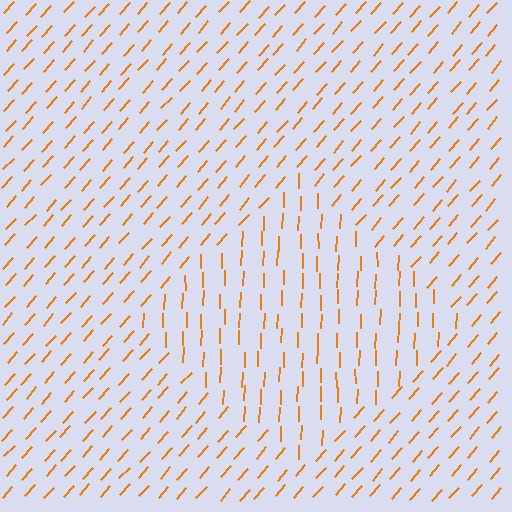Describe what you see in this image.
The image is filled with small orange line segments. A diamond region in the image has lines oriented differently from the surrounding lines, creating a visible texture boundary.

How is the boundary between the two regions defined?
The boundary is defined purely by a change in line orientation (approximately 40 degrees difference). All lines are the same color and thickness.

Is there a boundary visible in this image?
Yes, there is a texture boundary formed by a change in line orientation.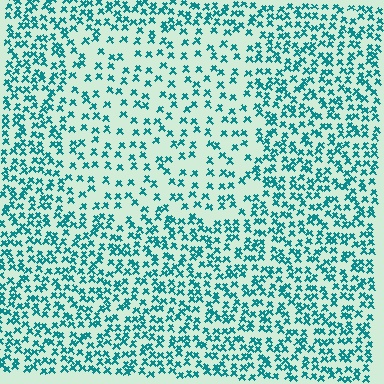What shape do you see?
I see a rectangle.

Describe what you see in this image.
The image contains small teal elements arranged at two different densities. A rectangle-shaped region is visible where the elements are less densely packed than the surrounding area.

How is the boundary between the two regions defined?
The boundary is defined by a change in element density (approximately 1.9x ratio). All elements are the same color, size, and shape.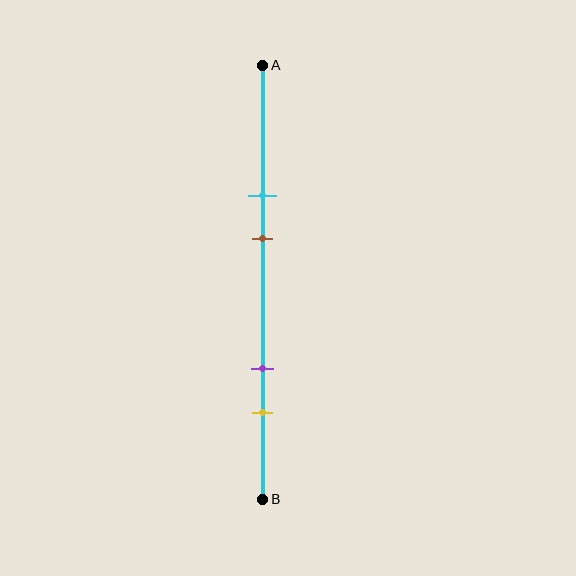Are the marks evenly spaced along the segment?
No, the marks are not evenly spaced.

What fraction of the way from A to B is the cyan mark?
The cyan mark is approximately 30% (0.3) of the way from A to B.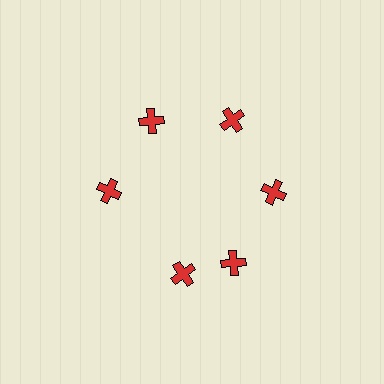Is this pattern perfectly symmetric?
No. The 6 red crosses are arranged in a ring, but one element near the 7 o'clock position is rotated out of alignment along the ring, breaking the 6-fold rotational symmetry.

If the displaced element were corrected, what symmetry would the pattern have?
It would have 6-fold rotational symmetry — the pattern would map onto itself every 60 degrees.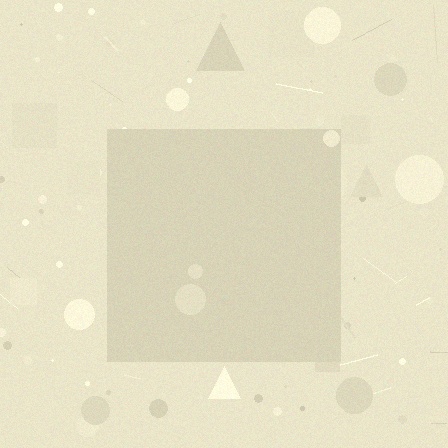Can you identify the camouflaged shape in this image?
The camouflaged shape is a square.